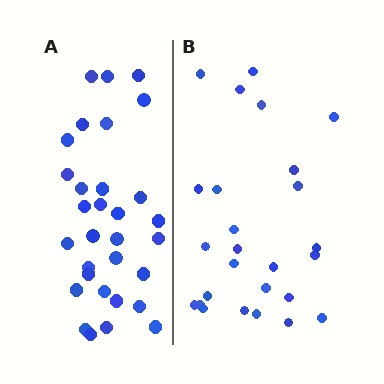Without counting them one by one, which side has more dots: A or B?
Region A (the left region) has more dots.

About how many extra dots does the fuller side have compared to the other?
Region A has about 5 more dots than region B.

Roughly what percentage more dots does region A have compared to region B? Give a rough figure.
About 20% more.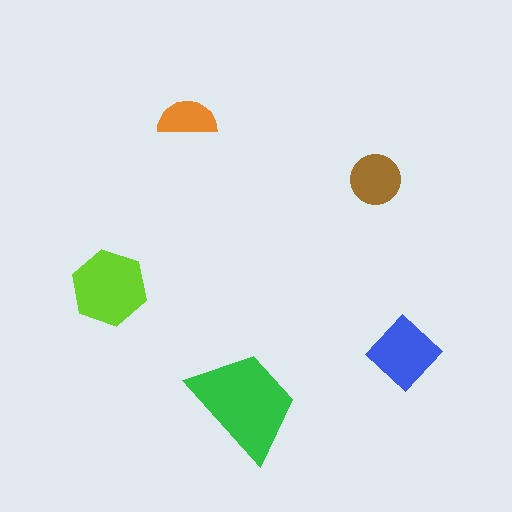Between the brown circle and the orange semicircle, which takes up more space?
The brown circle.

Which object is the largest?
The green trapezoid.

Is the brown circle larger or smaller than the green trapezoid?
Smaller.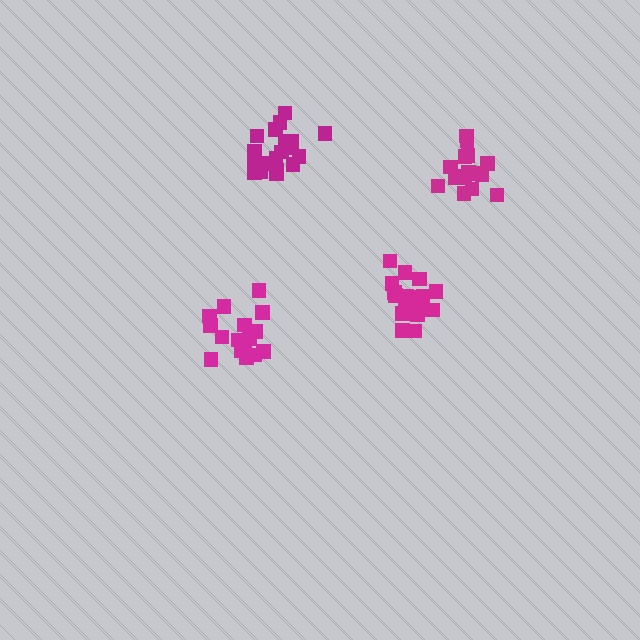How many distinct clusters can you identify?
There are 4 distinct clusters.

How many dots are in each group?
Group 1: 19 dots, Group 2: 16 dots, Group 3: 17 dots, Group 4: 20 dots (72 total).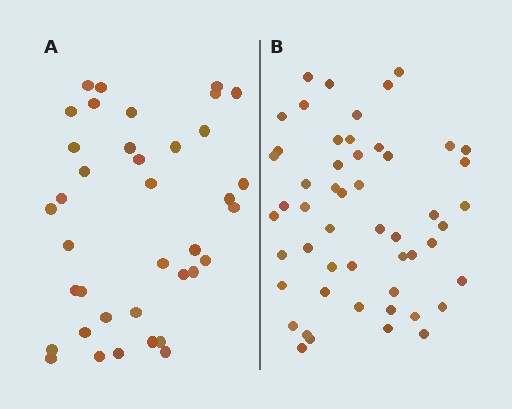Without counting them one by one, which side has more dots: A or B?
Region B (the right region) has more dots.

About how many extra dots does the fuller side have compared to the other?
Region B has approximately 15 more dots than region A.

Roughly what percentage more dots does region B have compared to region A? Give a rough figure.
About 35% more.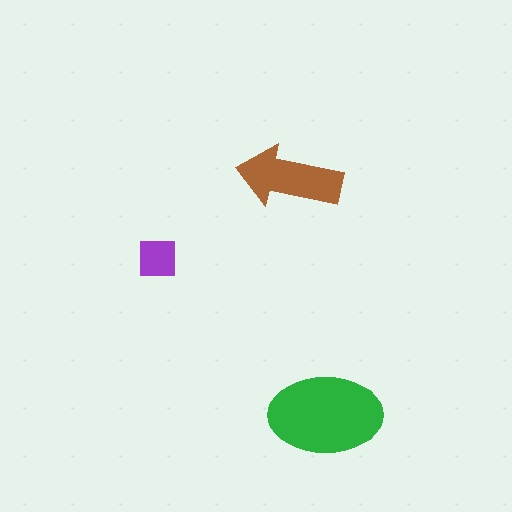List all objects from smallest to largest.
The purple square, the brown arrow, the green ellipse.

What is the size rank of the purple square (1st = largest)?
3rd.